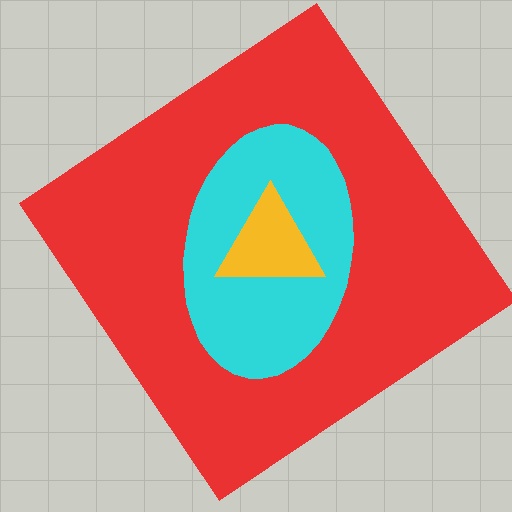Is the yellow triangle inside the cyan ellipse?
Yes.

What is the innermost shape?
The yellow triangle.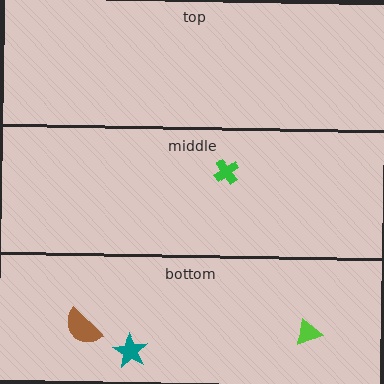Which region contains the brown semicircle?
The bottom region.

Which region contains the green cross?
The middle region.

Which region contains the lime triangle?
The bottom region.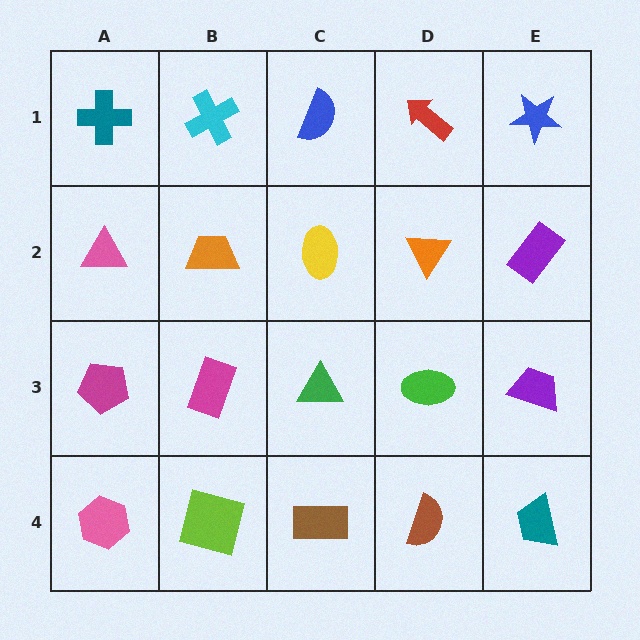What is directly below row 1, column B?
An orange trapezoid.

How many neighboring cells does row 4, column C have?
3.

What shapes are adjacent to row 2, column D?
A red arrow (row 1, column D), a green ellipse (row 3, column D), a yellow ellipse (row 2, column C), a purple rectangle (row 2, column E).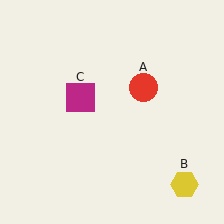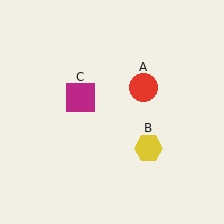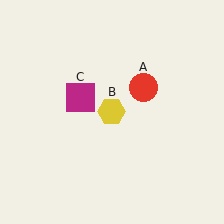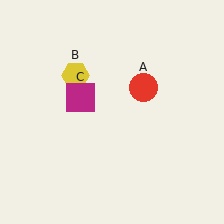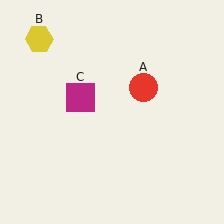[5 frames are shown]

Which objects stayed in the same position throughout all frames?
Red circle (object A) and magenta square (object C) remained stationary.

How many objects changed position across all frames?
1 object changed position: yellow hexagon (object B).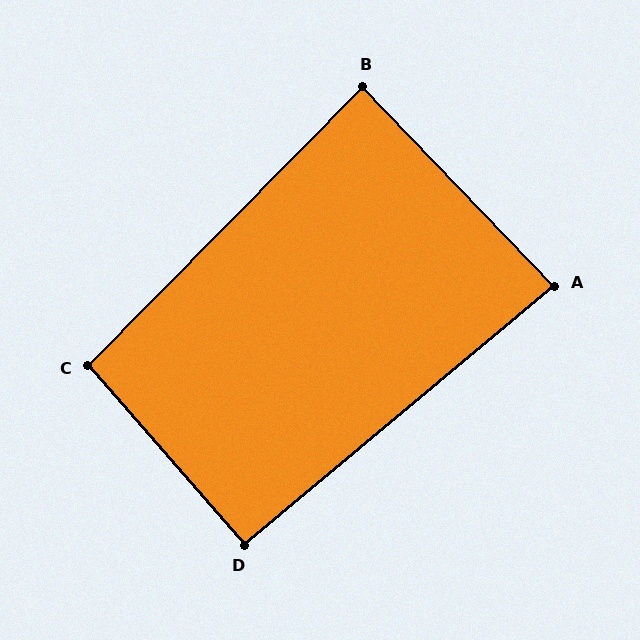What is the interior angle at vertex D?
Approximately 91 degrees (approximately right).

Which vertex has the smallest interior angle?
A, at approximately 86 degrees.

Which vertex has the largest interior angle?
C, at approximately 94 degrees.